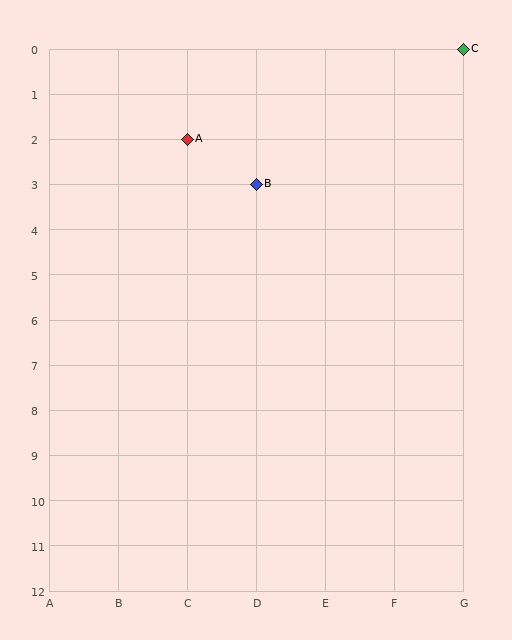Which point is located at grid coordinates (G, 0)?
Point C is at (G, 0).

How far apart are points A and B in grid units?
Points A and B are 1 column and 1 row apart (about 1.4 grid units diagonally).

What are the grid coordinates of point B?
Point B is at grid coordinates (D, 3).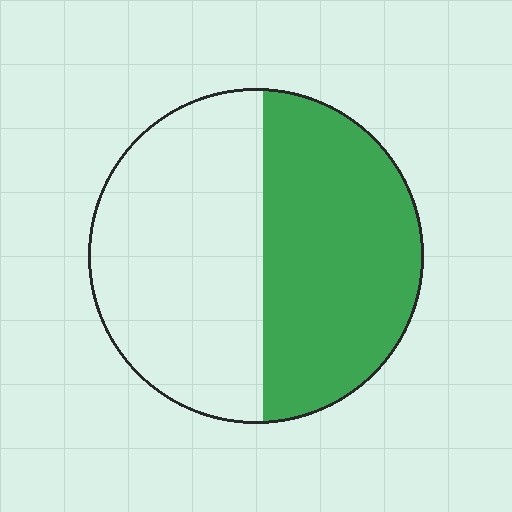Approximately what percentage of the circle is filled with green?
Approximately 45%.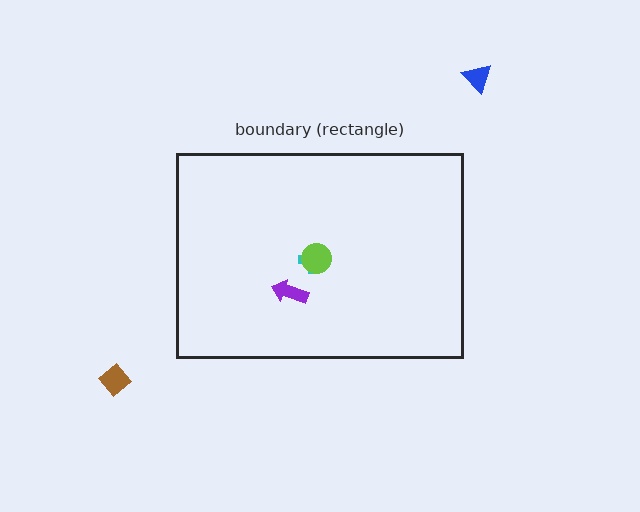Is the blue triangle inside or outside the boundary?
Outside.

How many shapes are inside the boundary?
3 inside, 2 outside.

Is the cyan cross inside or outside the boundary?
Inside.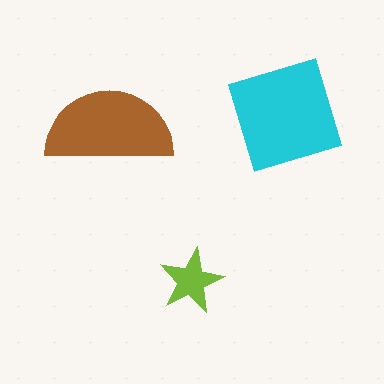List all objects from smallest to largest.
The lime star, the brown semicircle, the cyan diamond.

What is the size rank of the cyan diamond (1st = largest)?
1st.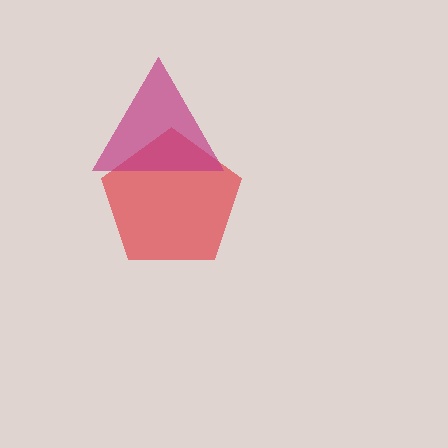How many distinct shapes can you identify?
There are 2 distinct shapes: a red pentagon, a magenta triangle.